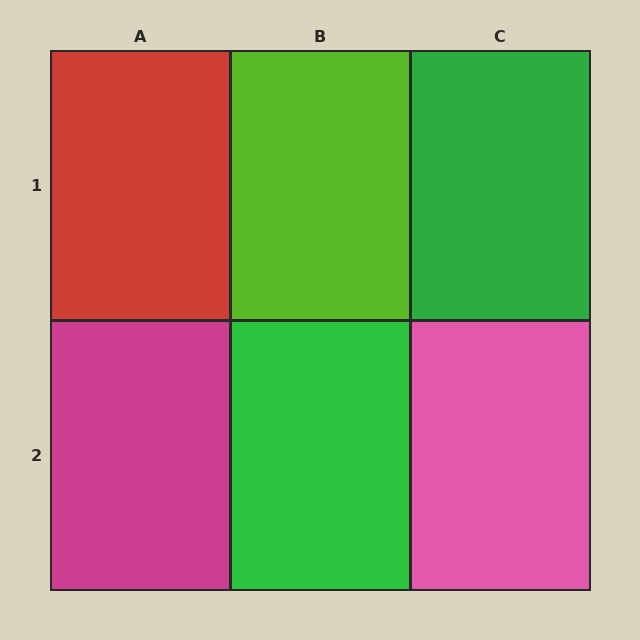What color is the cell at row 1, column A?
Red.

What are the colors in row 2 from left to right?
Magenta, green, pink.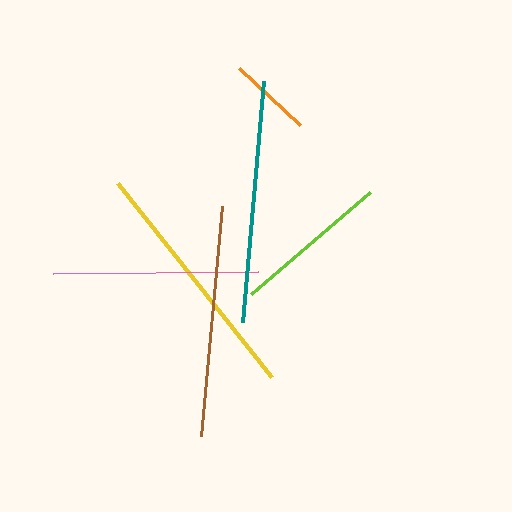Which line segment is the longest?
The yellow line is the longest at approximately 248 pixels.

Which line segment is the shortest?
The orange line is the shortest at approximately 83 pixels.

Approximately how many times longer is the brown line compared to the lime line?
The brown line is approximately 1.5 times the length of the lime line.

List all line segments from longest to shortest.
From longest to shortest: yellow, teal, brown, pink, lime, orange.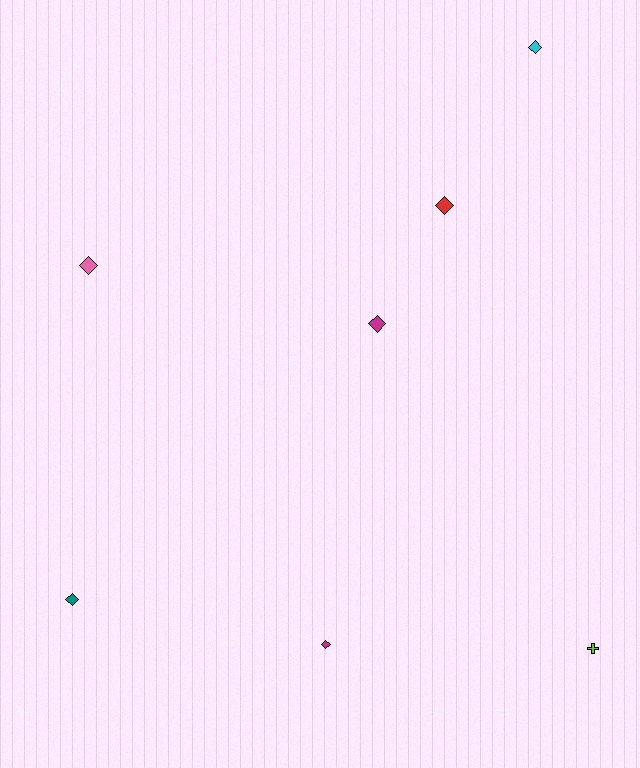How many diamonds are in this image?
There are 6 diamonds.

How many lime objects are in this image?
There is 1 lime object.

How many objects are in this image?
There are 7 objects.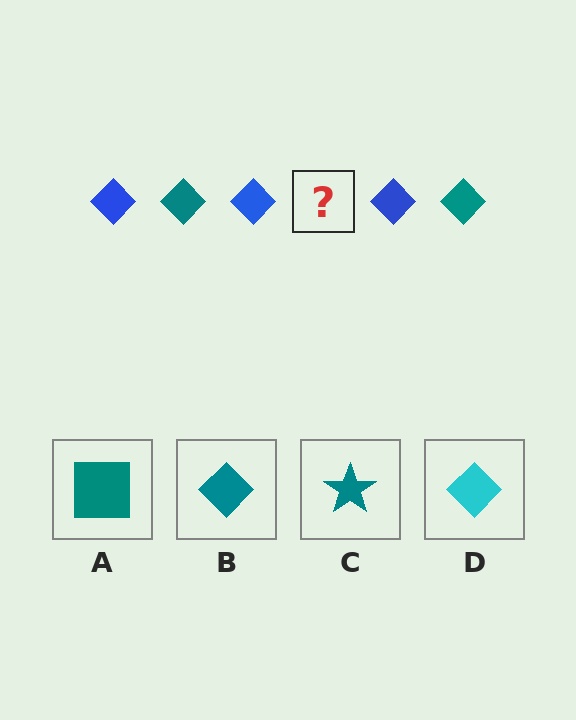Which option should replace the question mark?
Option B.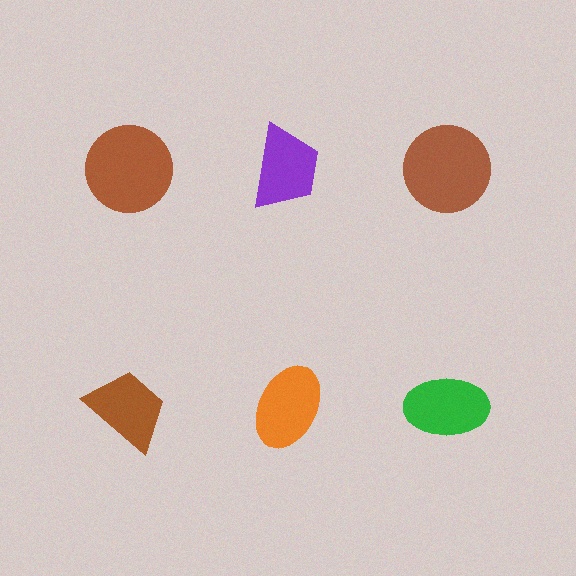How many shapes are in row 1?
3 shapes.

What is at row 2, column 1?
A brown trapezoid.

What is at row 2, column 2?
An orange ellipse.